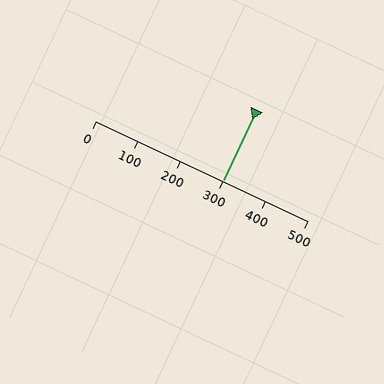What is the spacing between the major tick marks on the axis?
The major ticks are spaced 100 apart.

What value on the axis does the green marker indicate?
The marker indicates approximately 300.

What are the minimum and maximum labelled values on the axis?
The axis runs from 0 to 500.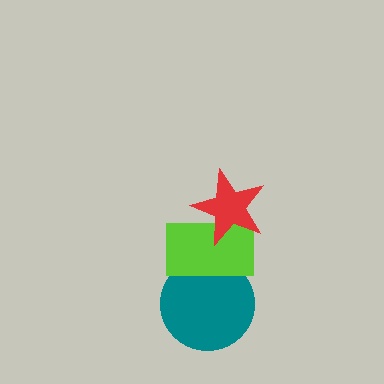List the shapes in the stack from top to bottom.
From top to bottom: the red star, the lime rectangle, the teal circle.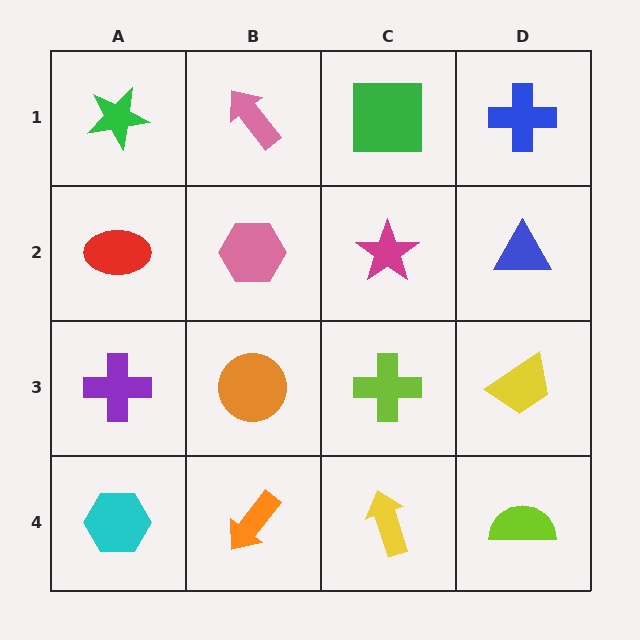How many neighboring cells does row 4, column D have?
2.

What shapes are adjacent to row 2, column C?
A green square (row 1, column C), a lime cross (row 3, column C), a pink hexagon (row 2, column B), a blue triangle (row 2, column D).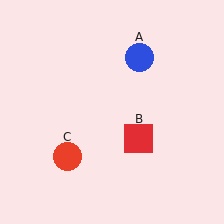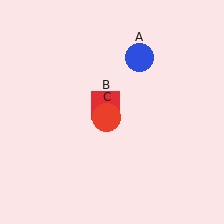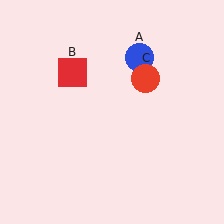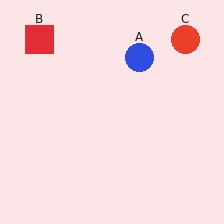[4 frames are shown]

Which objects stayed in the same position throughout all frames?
Blue circle (object A) remained stationary.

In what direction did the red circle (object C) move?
The red circle (object C) moved up and to the right.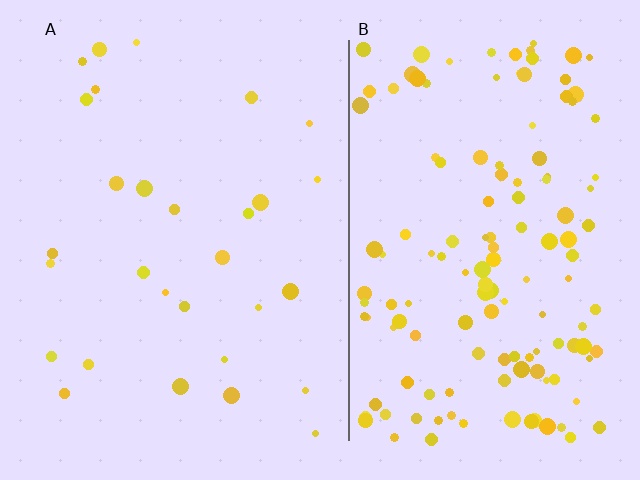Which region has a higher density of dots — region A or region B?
B (the right).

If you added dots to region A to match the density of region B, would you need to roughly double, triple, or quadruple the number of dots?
Approximately quadruple.